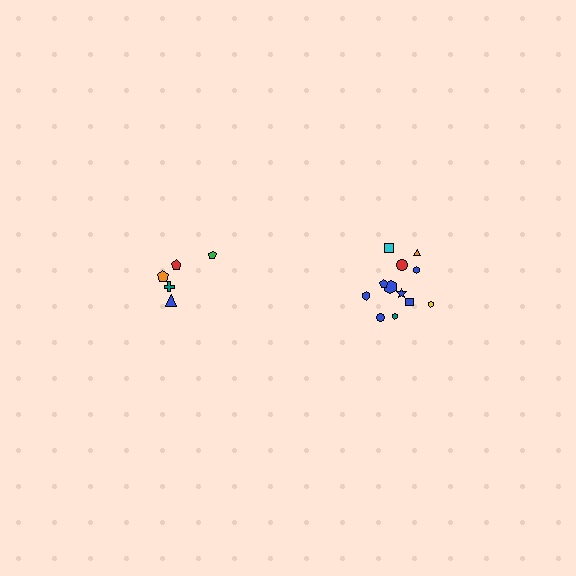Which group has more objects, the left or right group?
The right group.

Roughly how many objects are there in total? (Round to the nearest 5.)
Roughly 15 objects in total.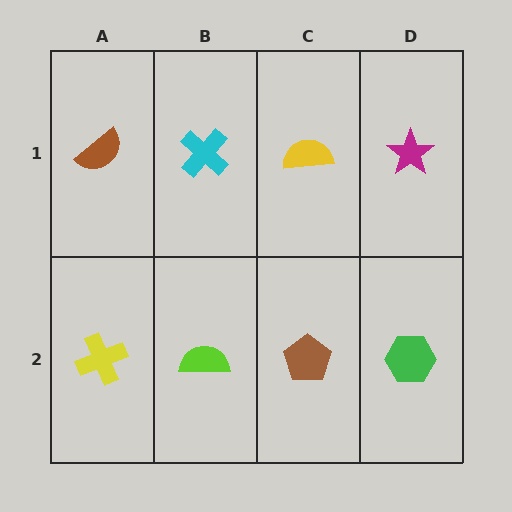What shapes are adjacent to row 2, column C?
A yellow semicircle (row 1, column C), a lime semicircle (row 2, column B), a green hexagon (row 2, column D).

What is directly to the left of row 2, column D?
A brown pentagon.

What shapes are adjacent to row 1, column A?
A yellow cross (row 2, column A), a cyan cross (row 1, column B).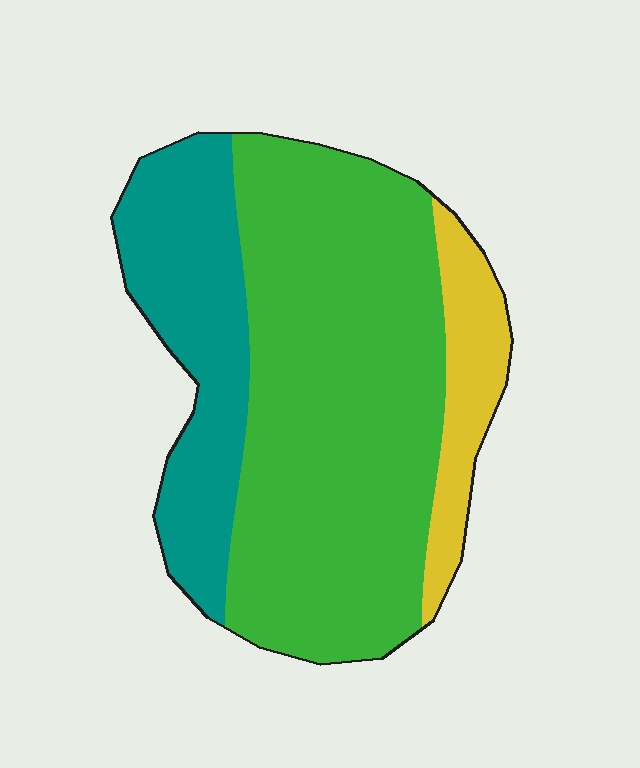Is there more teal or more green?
Green.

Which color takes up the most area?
Green, at roughly 65%.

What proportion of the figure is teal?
Teal covers roughly 25% of the figure.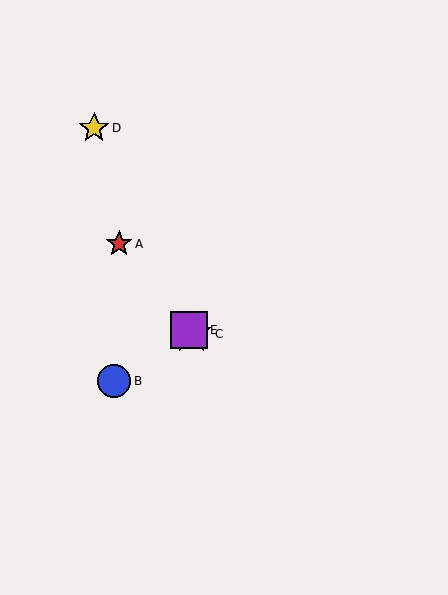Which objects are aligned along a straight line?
Objects A, C, E are aligned along a straight line.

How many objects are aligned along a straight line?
3 objects (A, C, E) are aligned along a straight line.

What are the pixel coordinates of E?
Object E is at (189, 330).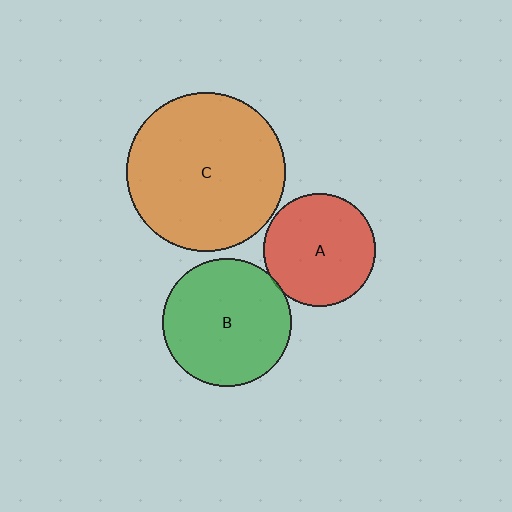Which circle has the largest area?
Circle C (orange).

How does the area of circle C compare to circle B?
Approximately 1.5 times.